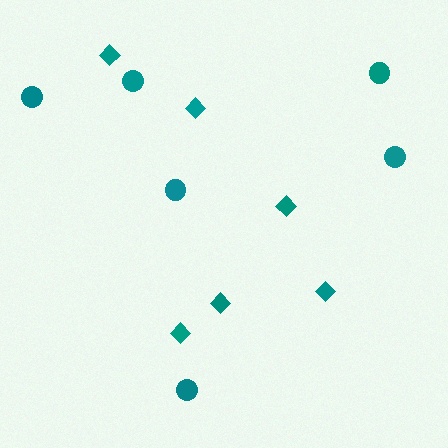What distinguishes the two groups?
There are 2 groups: one group of diamonds (6) and one group of circles (6).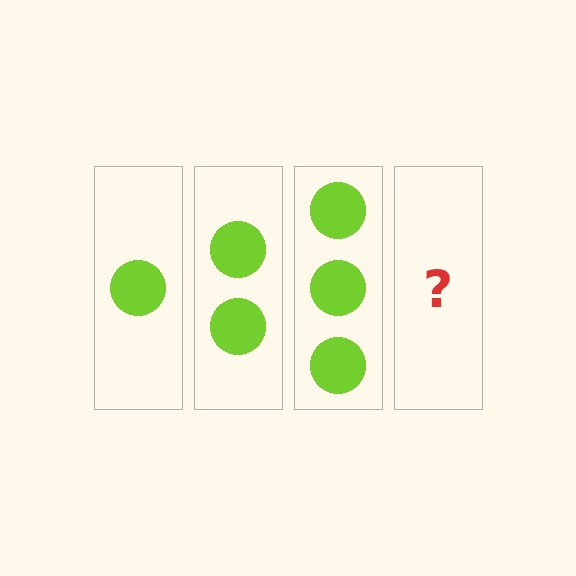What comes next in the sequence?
The next element should be 4 circles.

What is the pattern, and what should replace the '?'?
The pattern is that each step adds one more circle. The '?' should be 4 circles.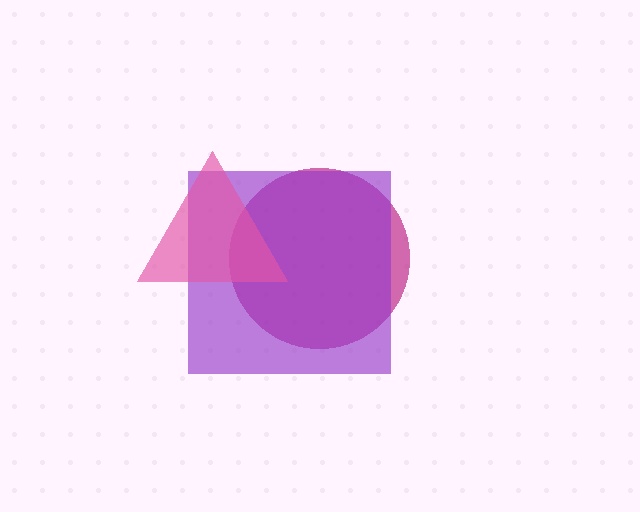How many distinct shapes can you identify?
There are 3 distinct shapes: a magenta circle, a purple square, a pink triangle.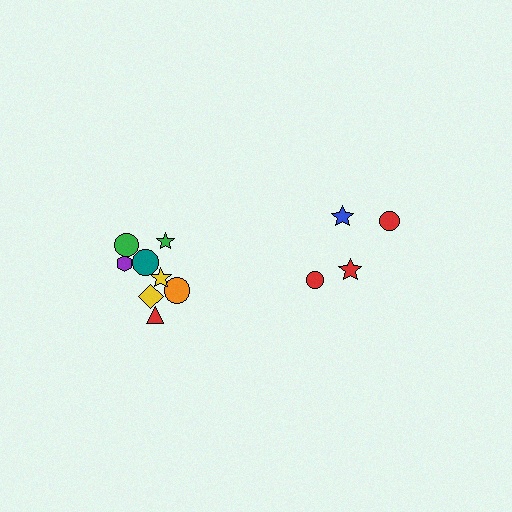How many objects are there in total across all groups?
There are 12 objects.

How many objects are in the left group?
There are 8 objects.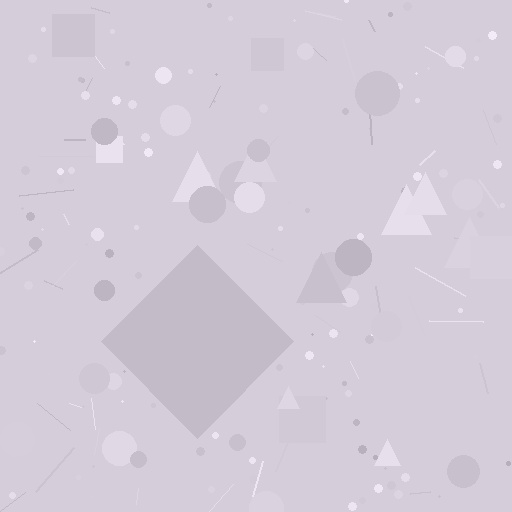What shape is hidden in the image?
A diamond is hidden in the image.